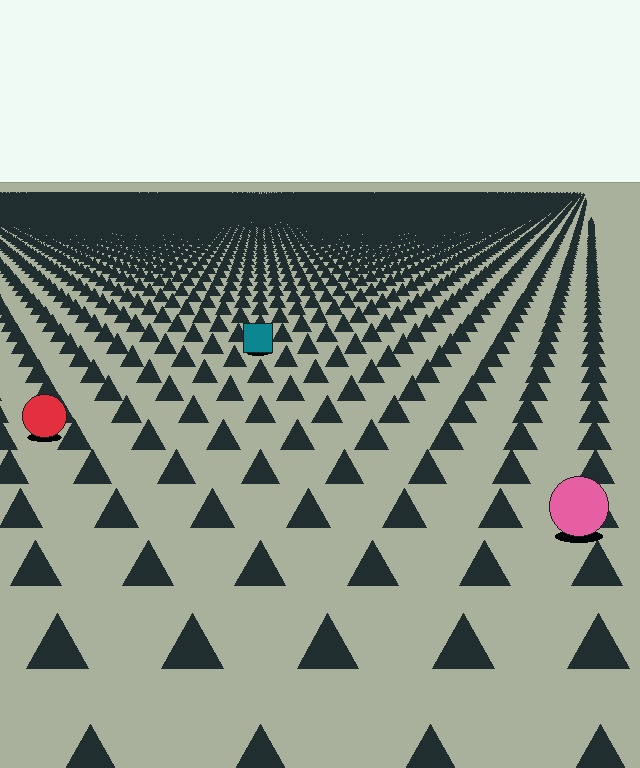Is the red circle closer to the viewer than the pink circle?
No. The pink circle is closer — you can tell from the texture gradient: the ground texture is coarser near it.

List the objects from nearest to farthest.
From nearest to farthest: the pink circle, the red circle, the teal square.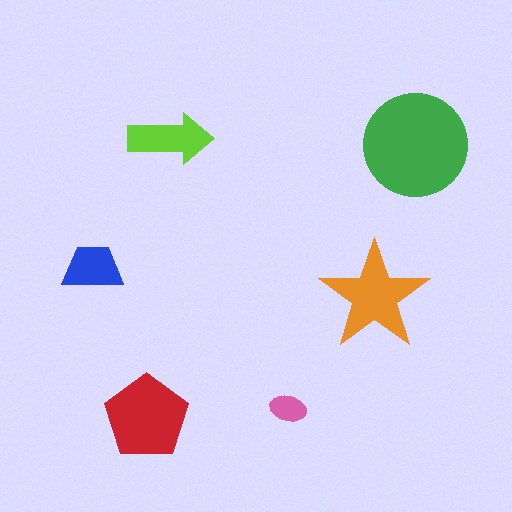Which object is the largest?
The green circle.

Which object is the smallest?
The pink ellipse.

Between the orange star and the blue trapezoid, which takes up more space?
The orange star.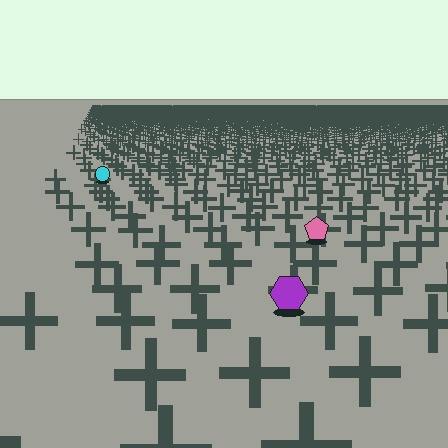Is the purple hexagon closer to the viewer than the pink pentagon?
Yes. The purple hexagon is closer — you can tell from the texture gradient: the ground texture is coarser near it.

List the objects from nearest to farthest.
From nearest to farthest: the purple hexagon, the pink pentagon, the cyan circle.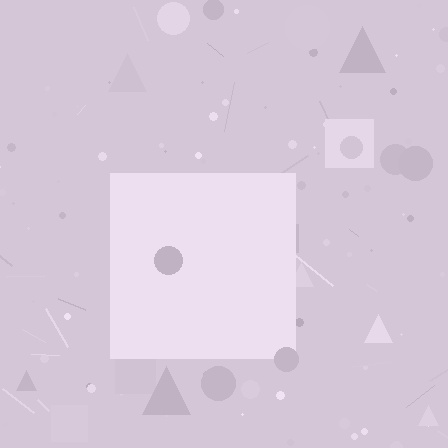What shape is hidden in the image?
A square is hidden in the image.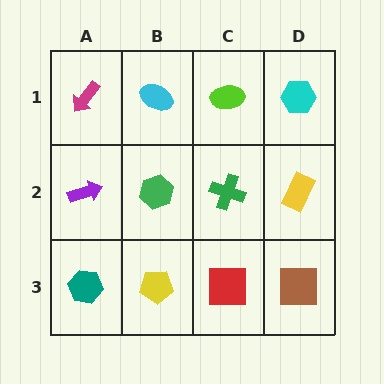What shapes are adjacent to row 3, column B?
A green hexagon (row 2, column B), a teal hexagon (row 3, column A), a red square (row 3, column C).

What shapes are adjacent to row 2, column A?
A magenta arrow (row 1, column A), a teal hexagon (row 3, column A), a green hexagon (row 2, column B).